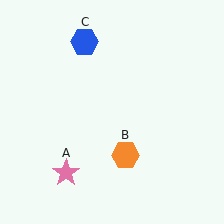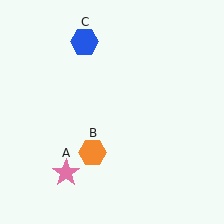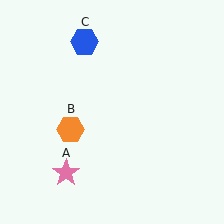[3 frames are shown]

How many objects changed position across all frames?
1 object changed position: orange hexagon (object B).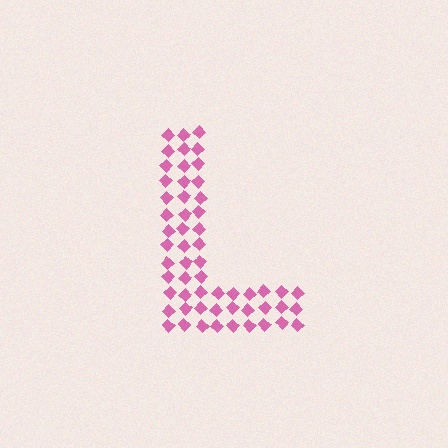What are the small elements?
The small elements are diamonds.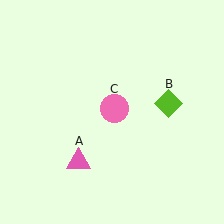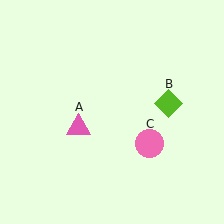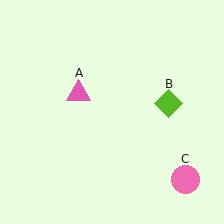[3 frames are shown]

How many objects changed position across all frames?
2 objects changed position: pink triangle (object A), pink circle (object C).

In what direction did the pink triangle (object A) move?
The pink triangle (object A) moved up.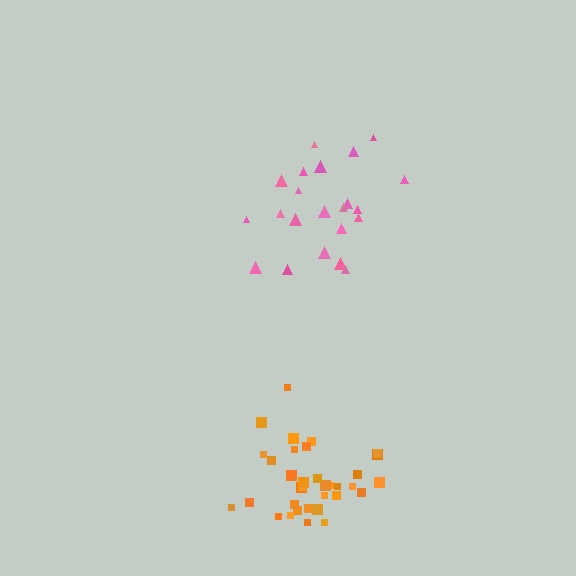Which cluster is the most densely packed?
Orange.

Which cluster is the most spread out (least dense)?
Pink.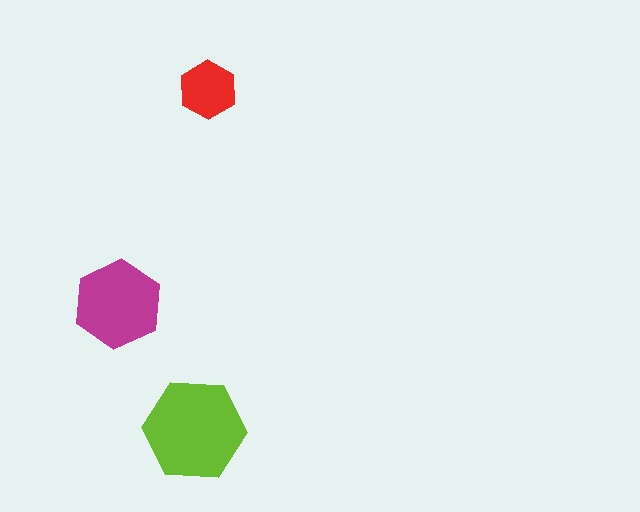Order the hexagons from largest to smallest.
the lime one, the magenta one, the red one.